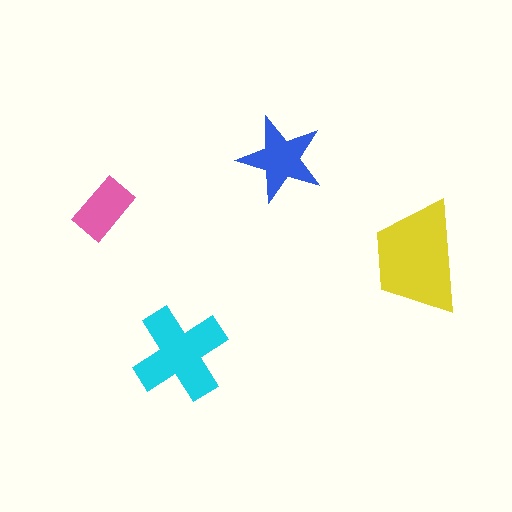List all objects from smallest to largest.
The pink rectangle, the blue star, the cyan cross, the yellow trapezoid.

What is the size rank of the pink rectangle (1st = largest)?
4th.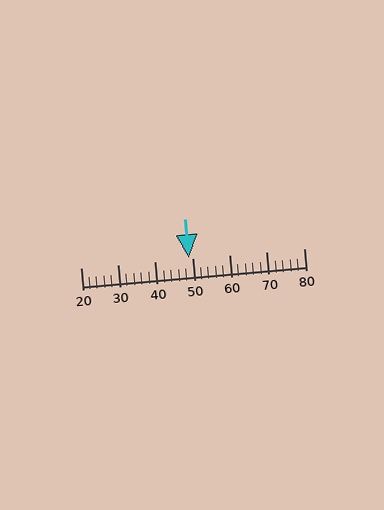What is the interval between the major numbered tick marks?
The major tick marks are spaced 10 units apart.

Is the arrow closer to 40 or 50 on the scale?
The arrow is closer to 50.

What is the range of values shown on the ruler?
The ruler shows values from 20 to 80.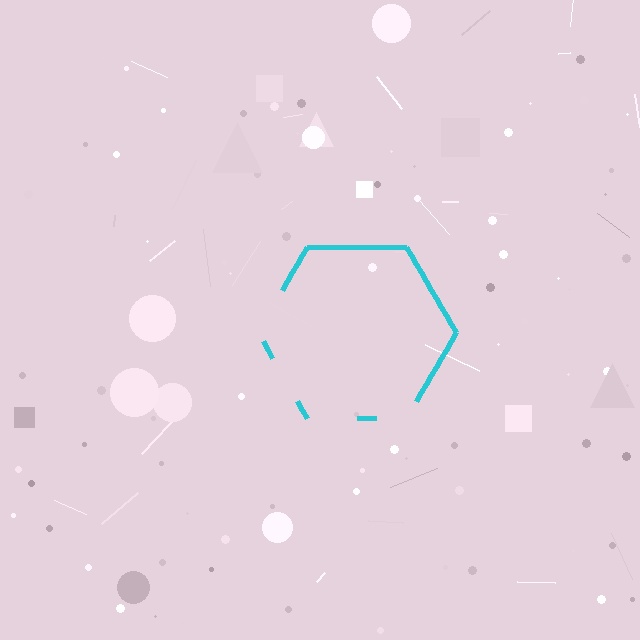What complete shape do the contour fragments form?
The contour fragments form a hexagon.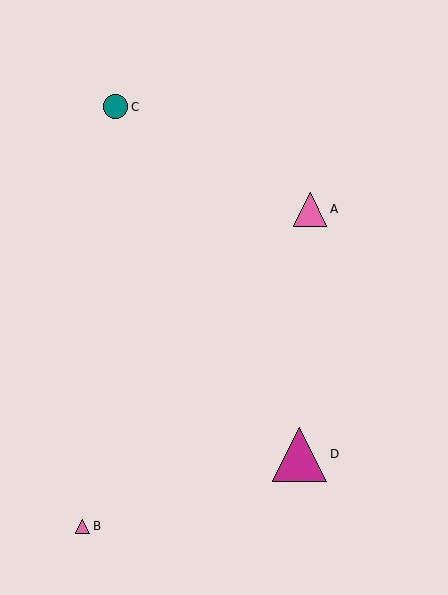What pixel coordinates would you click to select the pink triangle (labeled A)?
Click at (310, 209) to select the pink triangle A.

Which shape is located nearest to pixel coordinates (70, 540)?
The pink triangle (labeled B) at (82, 526) is nearest to that location.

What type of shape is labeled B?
Shape B is a pink triangle.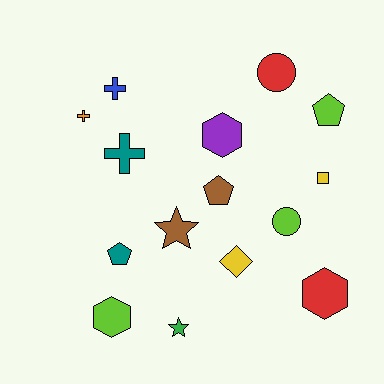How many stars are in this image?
There are 2 stars.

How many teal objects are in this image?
There are 2 teal objects.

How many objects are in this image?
There are 15 objects.